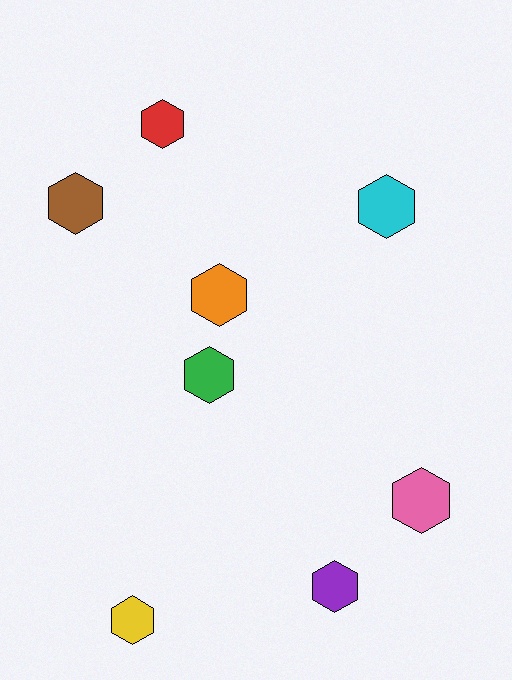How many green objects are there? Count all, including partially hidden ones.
There is 1 green object.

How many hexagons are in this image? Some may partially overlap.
There are 8 hexagons.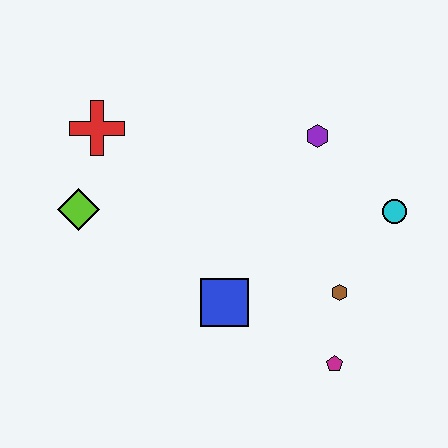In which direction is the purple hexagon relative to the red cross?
The purple hexagon is to the right of the red cross.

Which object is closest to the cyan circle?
The brown hexagon is closest to the cyan circle.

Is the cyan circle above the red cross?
No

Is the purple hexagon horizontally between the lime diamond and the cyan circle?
Yes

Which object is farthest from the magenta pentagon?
The red cross is farthest from the magenta pentagon.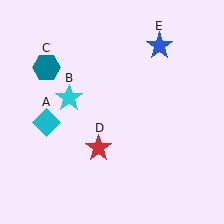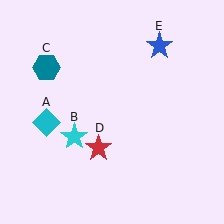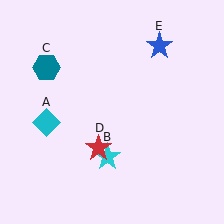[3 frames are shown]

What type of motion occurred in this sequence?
The cyan star (object B) rotated counterclockwise around the center of the scene.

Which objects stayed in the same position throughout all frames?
Cyan diamond (object A) and teal hexagon (object C) and red star (object D) and blue star (object E) remained stationary.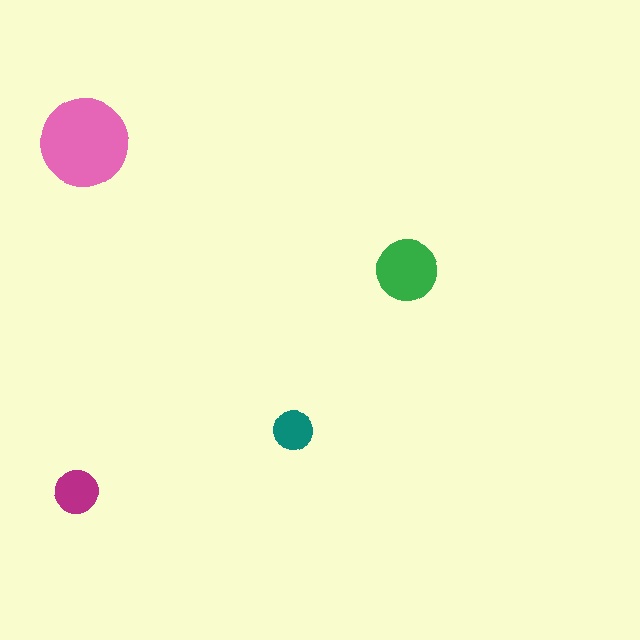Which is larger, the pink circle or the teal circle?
The pink one.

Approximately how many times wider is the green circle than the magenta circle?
About 1.5 times wider.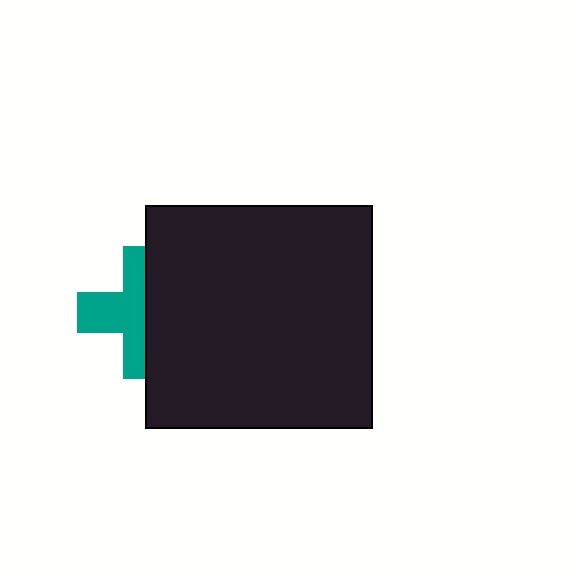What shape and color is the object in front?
The object in front is a black rectangle.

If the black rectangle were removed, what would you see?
You would see the complete teal cross.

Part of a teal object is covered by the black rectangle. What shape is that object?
It is a cross.